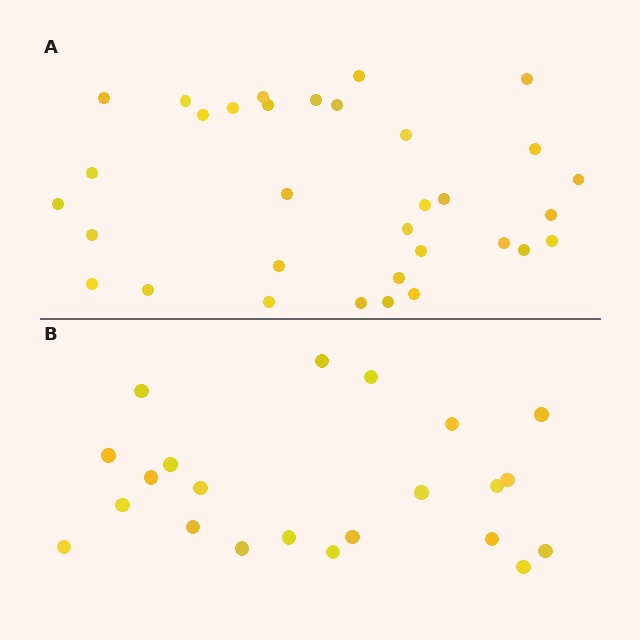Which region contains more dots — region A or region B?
Region A (the top region) has more dots.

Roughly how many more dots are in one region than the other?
Region A has roughly 12 or so more dots than region B.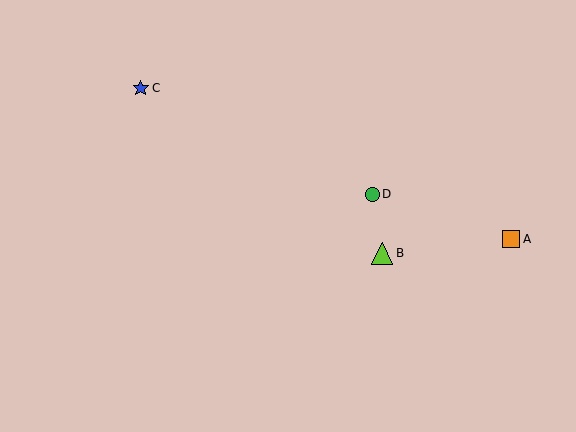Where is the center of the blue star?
The center of the blue star is at (141, 88).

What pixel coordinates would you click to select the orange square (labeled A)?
Click at (511, 239) to select the orange square A.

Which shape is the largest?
The lime triangle (labeled B) is the largest.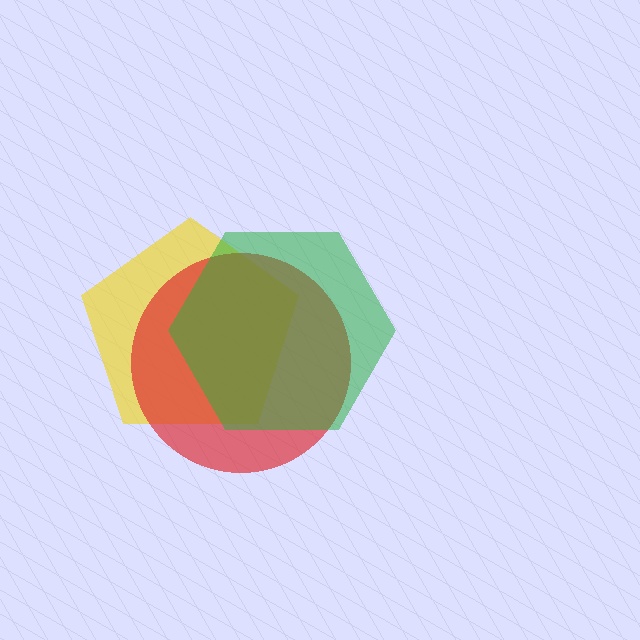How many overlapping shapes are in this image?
There are 3 overlapping shapes in the image.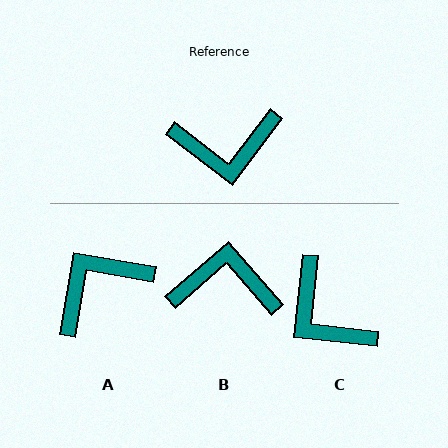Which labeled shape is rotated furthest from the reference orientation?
B, about 168 degrees away.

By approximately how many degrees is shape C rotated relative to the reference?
Approximately 59 degrees clockwise.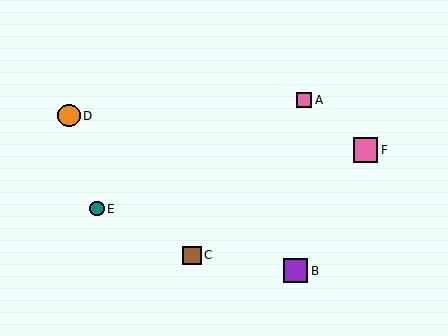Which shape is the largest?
The pink square (labeled F) is the largest.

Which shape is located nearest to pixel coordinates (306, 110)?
The pink square (labeled A) at (304, 100) is nearest to that location.